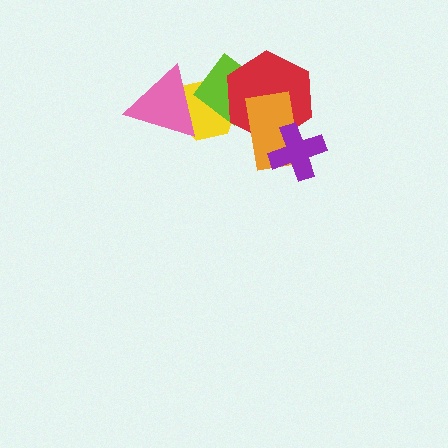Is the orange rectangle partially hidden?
Yes, it is partially covered by another shape.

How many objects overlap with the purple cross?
2 objects overlap with the purple cross.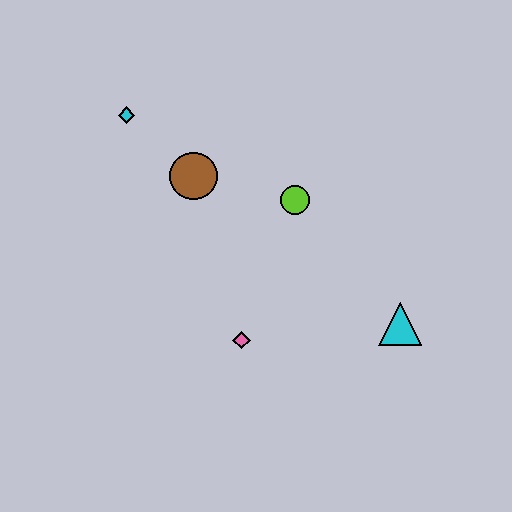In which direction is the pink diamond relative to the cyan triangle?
The pink diamond is to the left of the cyan triangle.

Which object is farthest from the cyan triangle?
The cyan diamond is farthest from the cyan triangle.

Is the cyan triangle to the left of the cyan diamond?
No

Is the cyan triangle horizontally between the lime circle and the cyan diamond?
No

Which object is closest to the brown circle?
The cyan diamond is closest to the brown circle.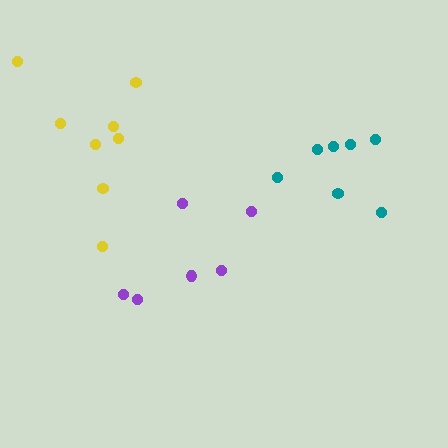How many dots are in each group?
Group 1: 6 dots, Group 2: 7 dots, Group 3: 8 dots (21 total).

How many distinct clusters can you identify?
There are 3 distinct clusters.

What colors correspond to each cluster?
The clusters are colored: purple, teal, yellow.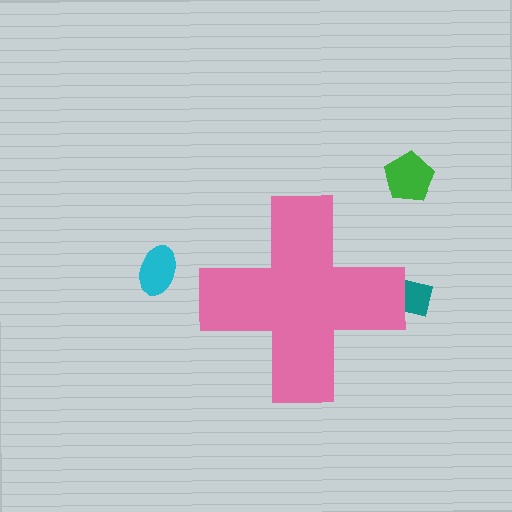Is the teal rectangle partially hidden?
Yes, the teal rectangle is partially hidden behind the pink cross.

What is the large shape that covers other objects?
A pink cross.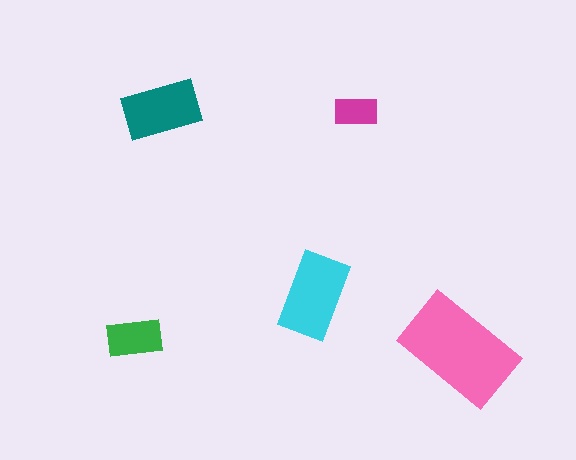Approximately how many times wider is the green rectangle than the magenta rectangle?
About 1.5 times wider.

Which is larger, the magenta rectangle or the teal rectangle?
The teal one.